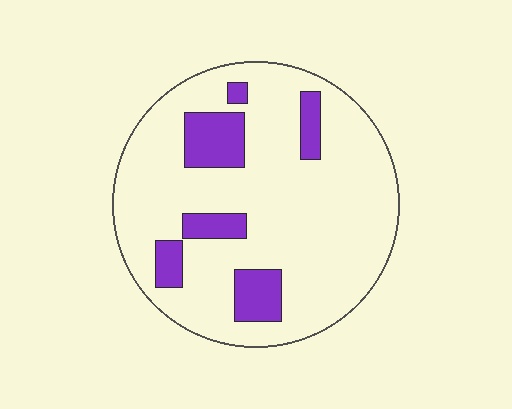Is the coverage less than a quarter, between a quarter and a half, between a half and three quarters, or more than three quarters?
Less than a quarter.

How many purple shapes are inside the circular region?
6.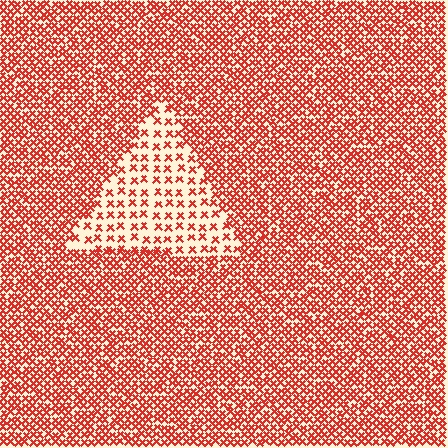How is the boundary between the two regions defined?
The boundary is defined by a change in element density (approximately 2.5x ratio). All elements are the same color, size, and shape.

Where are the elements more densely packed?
The elements are more densely packed outside the triangle boundary.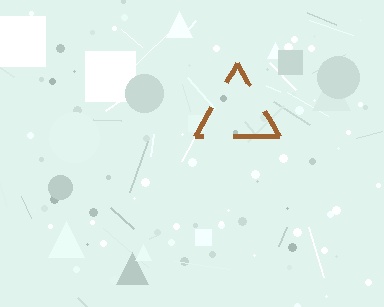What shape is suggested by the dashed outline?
The dashed outline suggests a triangle.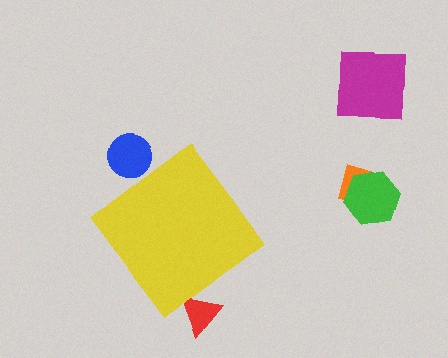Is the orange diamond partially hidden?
No, the orange diamond is fully visible.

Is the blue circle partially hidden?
Yes, the blue circle is partially hidden behind the yellow diamond.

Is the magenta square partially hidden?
No, the magenta square is fully visible.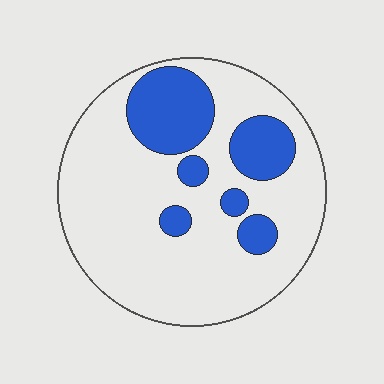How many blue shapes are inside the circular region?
6.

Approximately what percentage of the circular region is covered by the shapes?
Approximately 25%.